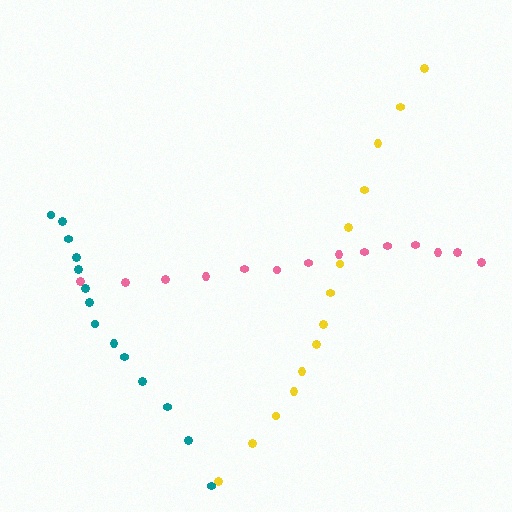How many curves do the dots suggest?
There are 3 distinct paths.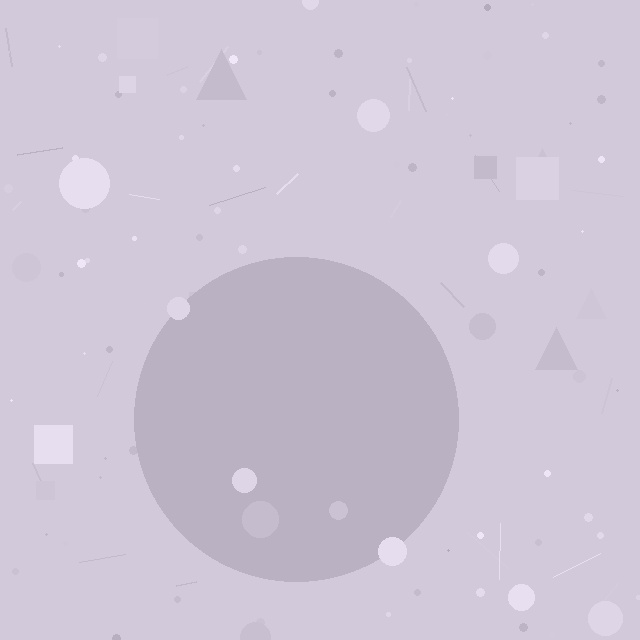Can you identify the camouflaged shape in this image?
The camouflaged shape is a circle.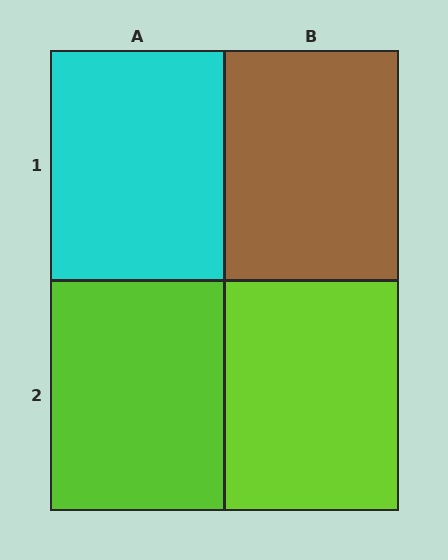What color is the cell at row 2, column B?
Lime.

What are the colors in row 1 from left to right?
Cyan, brown.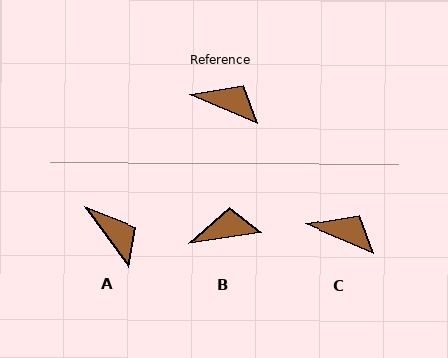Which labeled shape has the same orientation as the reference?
C.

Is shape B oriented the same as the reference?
No, it is off by about 32 degrees.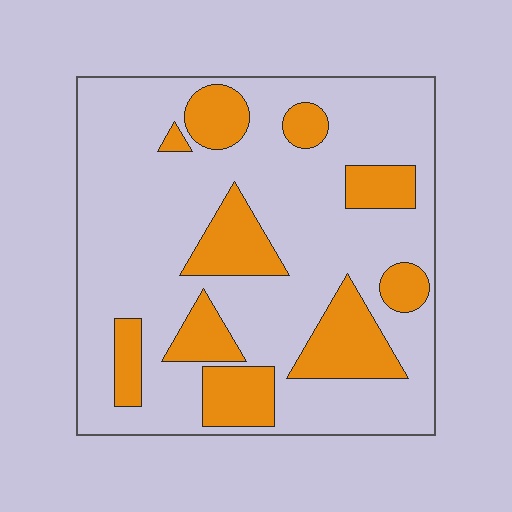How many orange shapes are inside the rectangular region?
10.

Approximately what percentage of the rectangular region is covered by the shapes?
Approximately 25%.